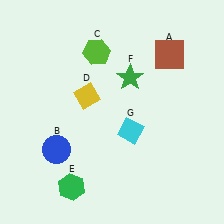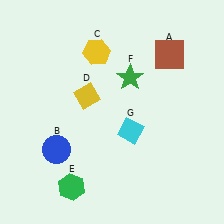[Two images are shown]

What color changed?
The hexagon (C) changed from lime in Image 1 to yellow in Image 2.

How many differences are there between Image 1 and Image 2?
There is 1 difference between the two images.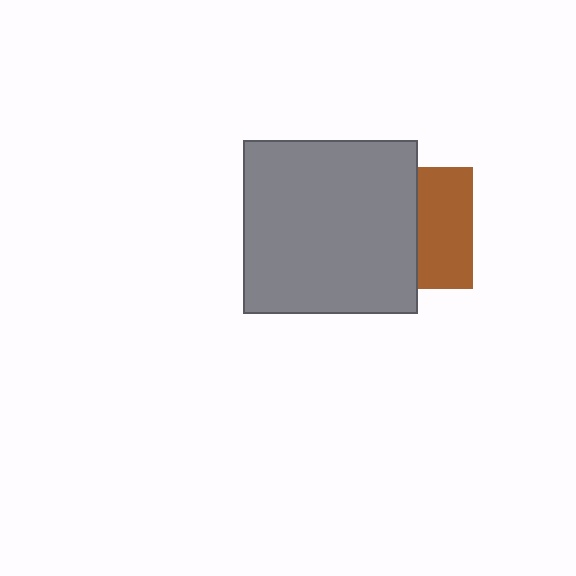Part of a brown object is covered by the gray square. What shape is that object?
It is a square.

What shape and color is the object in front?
The object in front is a gray square.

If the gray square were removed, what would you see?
You would see the complete brown square.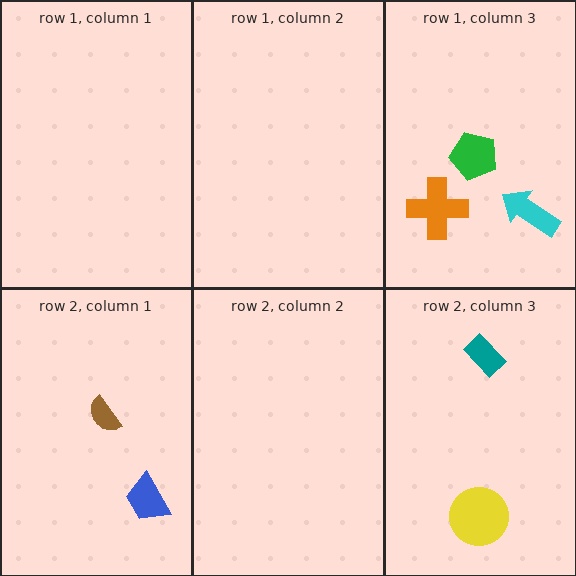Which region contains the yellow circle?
The row 2, column 3 region.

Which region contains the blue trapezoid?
The row 2, column 1 region.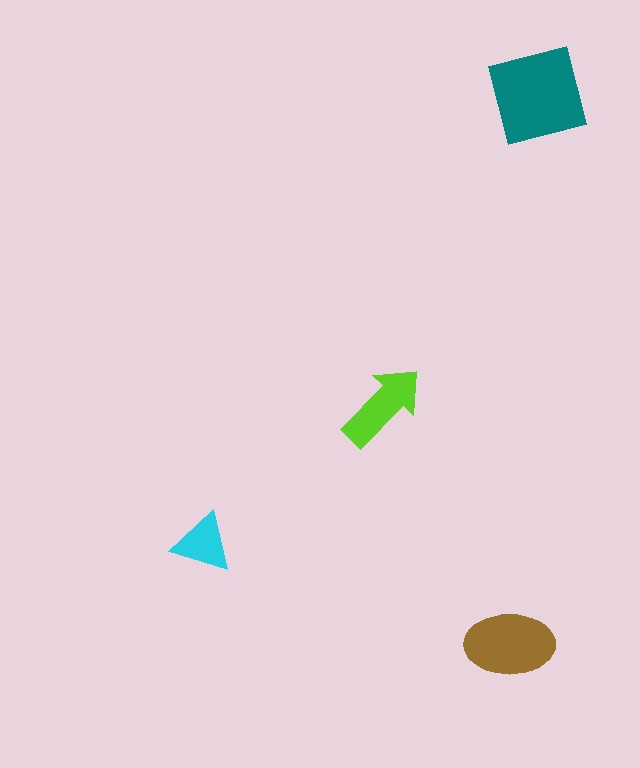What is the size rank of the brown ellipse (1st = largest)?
2nd.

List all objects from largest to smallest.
The teal square, the brown ellipse, the lime arrow, the cyan triangle.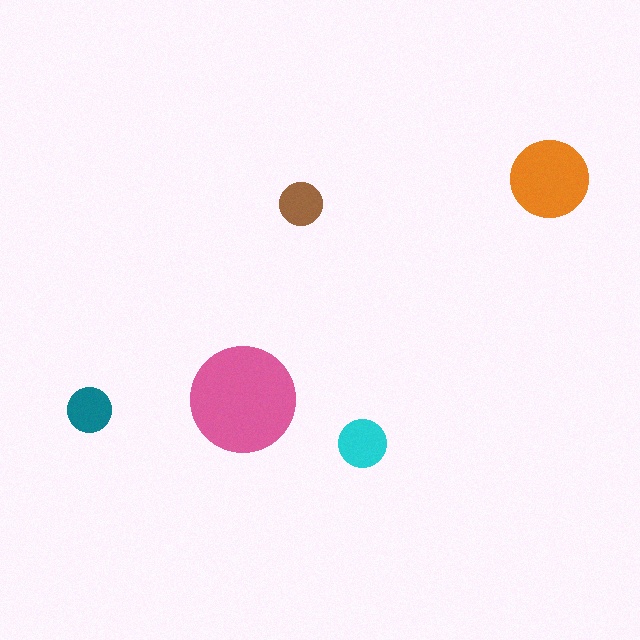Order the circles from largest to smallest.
the pink one, the orange one, the cyan one, the teal one, the brown one.